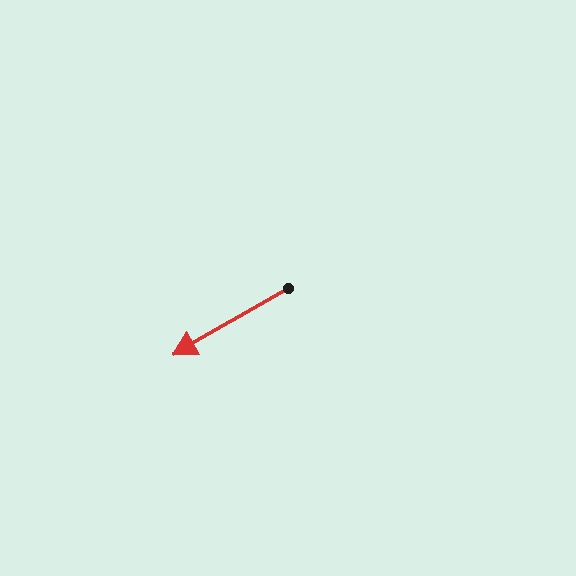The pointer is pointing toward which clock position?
Roughly 8 o'clock.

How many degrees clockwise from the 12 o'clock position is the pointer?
Approximately 240 degrees.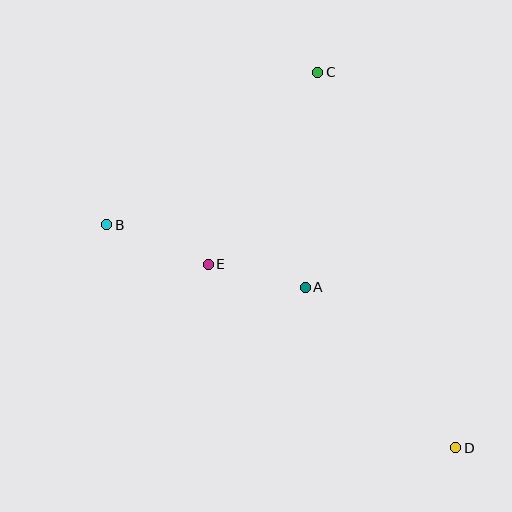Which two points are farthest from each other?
Points B and D are farthest from each other.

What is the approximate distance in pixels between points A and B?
The distance between A and B is approximately 208 pixels.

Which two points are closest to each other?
Points A and E are closest to each other.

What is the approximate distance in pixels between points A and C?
The distance between A and C is approximately 215 pixels.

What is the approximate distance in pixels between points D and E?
The distance between D and E is approximately 308 pixels.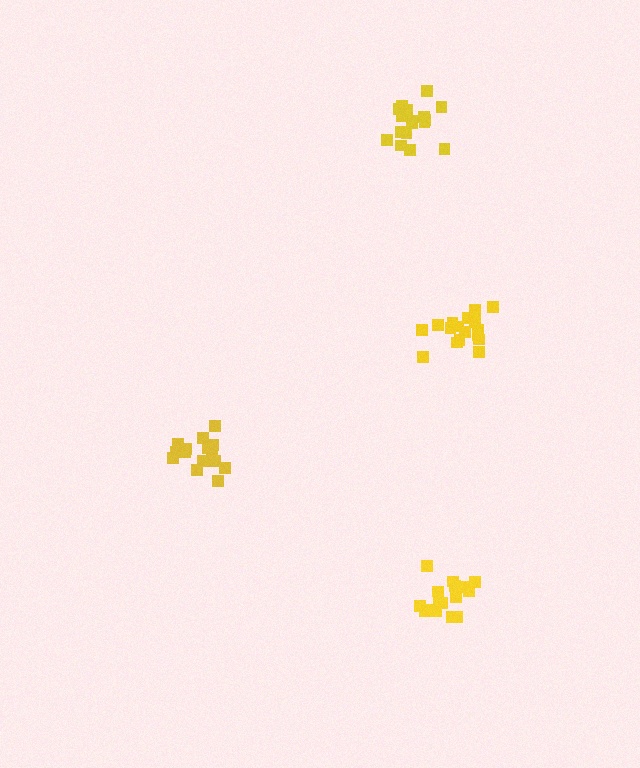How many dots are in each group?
Group 1: 15 dots, Group 2: 17 dots, Group 3: 18 dots, Group 4: 16 dots (66 total).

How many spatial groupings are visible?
There are 4 spatial groupings.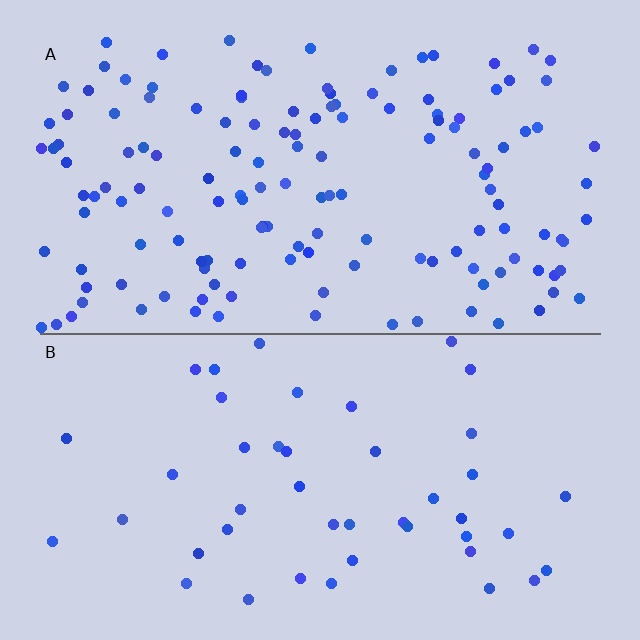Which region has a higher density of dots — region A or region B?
A (the top).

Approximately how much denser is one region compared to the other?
Approximately 3.1× — region A over region B.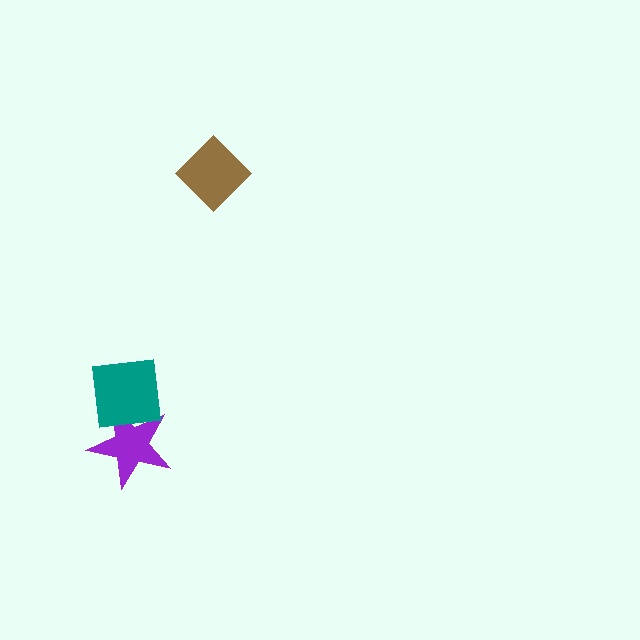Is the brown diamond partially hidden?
No, no other shape covers it.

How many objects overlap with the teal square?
1 object overlaps with the teal square.